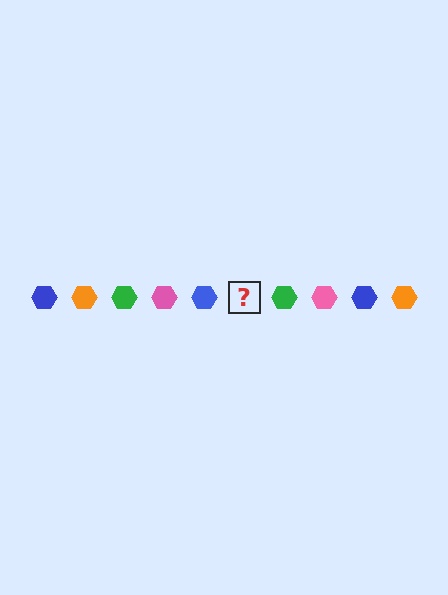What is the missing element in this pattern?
The missing element is an orange hexagon.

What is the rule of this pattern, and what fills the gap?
The rule is that the pattern cycles through blue, orange, green, pink hexagons. The gap should be filled with an orange hexagon.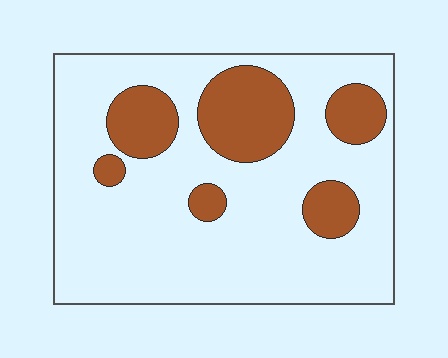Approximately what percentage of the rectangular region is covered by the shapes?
Approximately 25%.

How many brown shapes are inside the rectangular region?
6.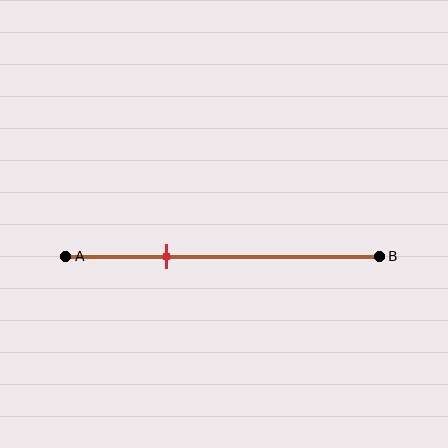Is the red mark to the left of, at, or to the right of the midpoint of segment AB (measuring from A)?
The red mark is to the left of the midpoint of segment AB.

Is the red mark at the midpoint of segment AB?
No, the mark is at about 30% from A, not at the 50% midpoint.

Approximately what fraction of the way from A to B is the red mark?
The red mark is approximately 30% of the way from A to B.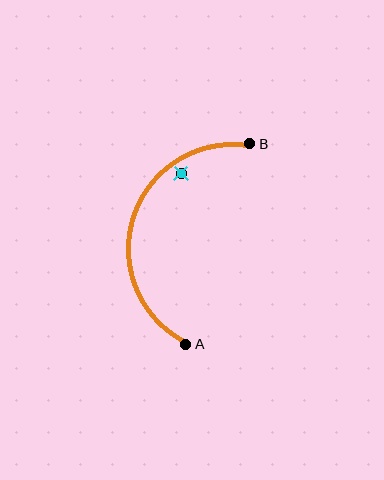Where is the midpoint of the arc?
The arc midpoint is the point on the curve farthest from the straight line joining A and B. It sits to the left of that line.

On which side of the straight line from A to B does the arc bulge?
The arc bulges to the left of the straight line connecting A and B.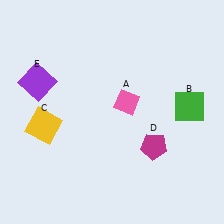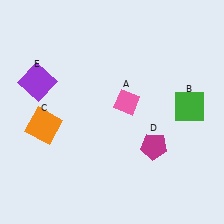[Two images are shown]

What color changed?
The square (C) changed from yellow in Image 1 to orange in Image 2.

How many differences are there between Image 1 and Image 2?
There is 1 difference between the two images.